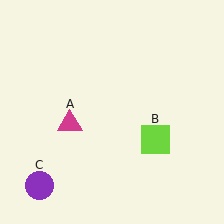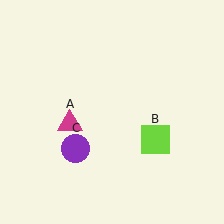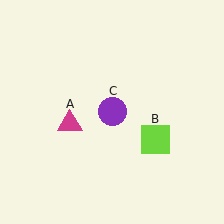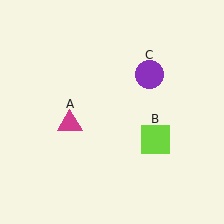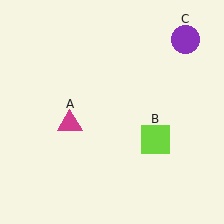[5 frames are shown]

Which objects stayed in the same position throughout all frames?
Magenta triangle (object A) and lime square (object B) remained stationary.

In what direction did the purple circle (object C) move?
The purple circle (object C) moved up and to the right.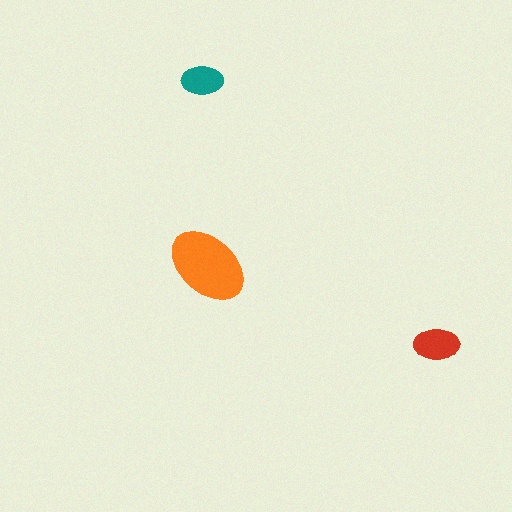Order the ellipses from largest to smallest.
the orange one, the red one, the teal one.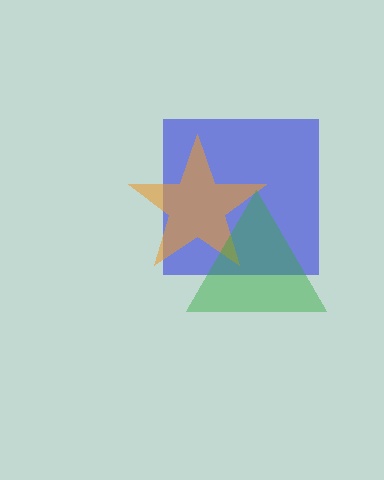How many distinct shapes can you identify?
There are 3 distinct shapes: a blue square, an orange star, a green triangle.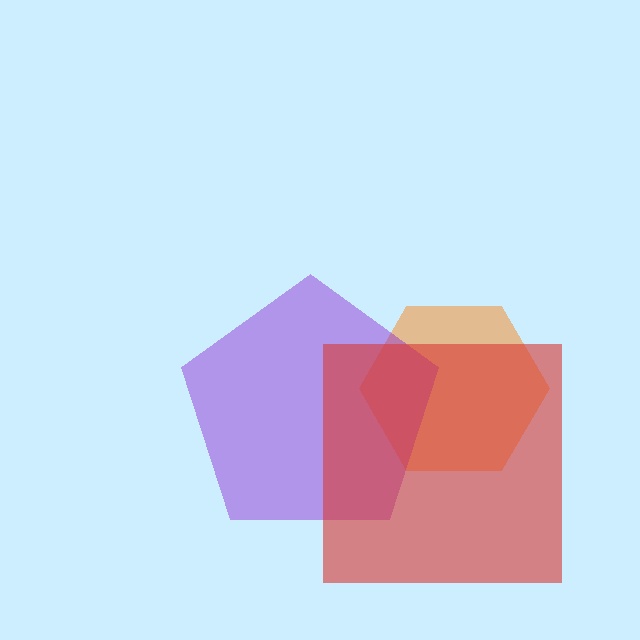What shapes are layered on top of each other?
The layered shapes are: an orange hexagon, a purple pentagon, a red square.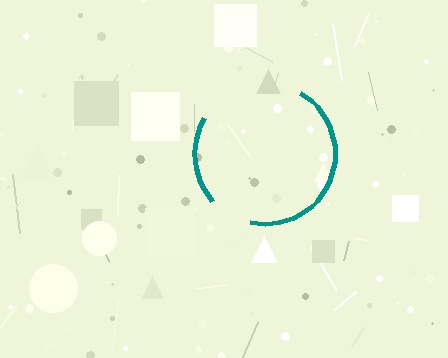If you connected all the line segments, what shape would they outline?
They would outline a circle.